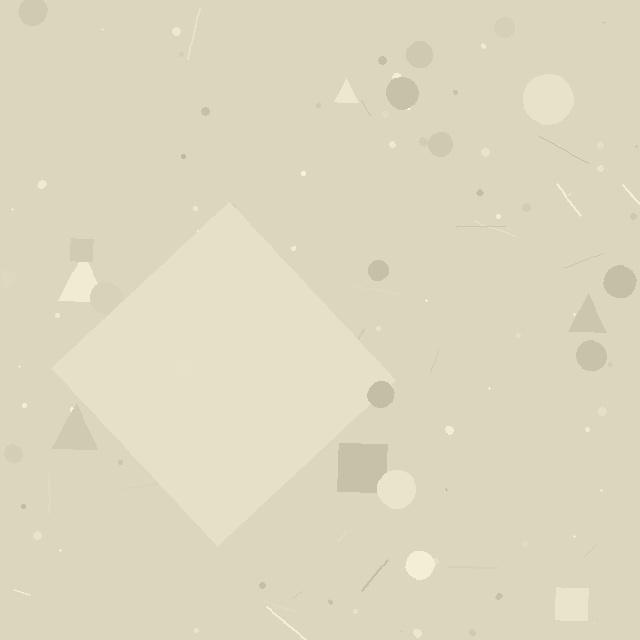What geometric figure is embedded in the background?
A diamond is embedded in the background.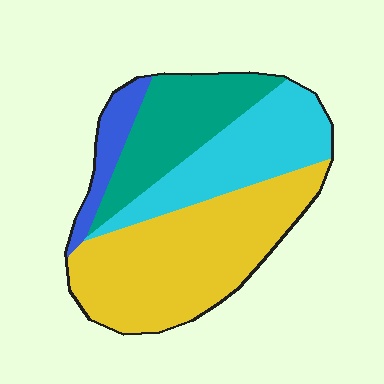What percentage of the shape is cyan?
Cyan takes up about one quarter (1/4) of the shape.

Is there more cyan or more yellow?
Yellow.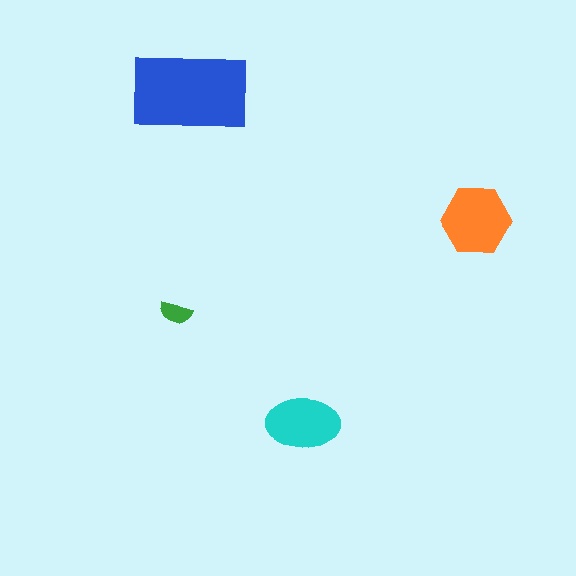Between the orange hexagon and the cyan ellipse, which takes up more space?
The orange hexagon.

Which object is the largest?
The blue rectangle.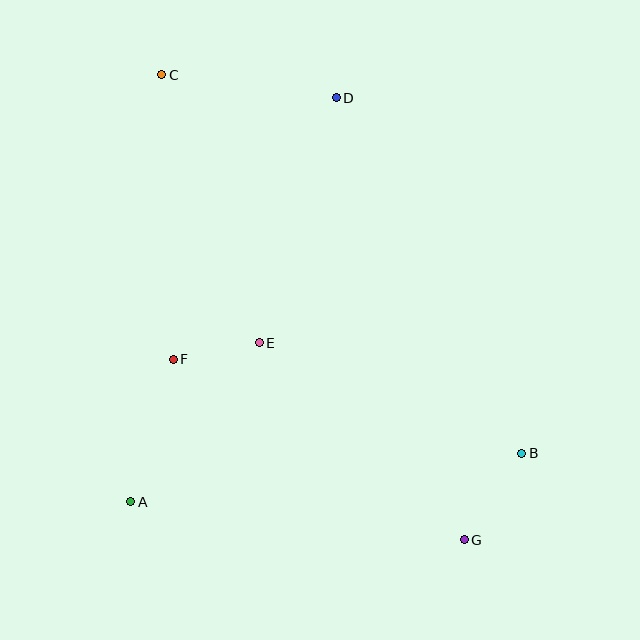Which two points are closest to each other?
Points E and F are closest to each other.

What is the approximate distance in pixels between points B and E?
The distance between B and E is approximately 285 pixels.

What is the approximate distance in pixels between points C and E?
The distance between C and E is approximately 285 pixels.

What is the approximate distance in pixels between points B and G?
The distance between B and G is approximately 104 pixels.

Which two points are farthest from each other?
Points C and G are farthest from each other.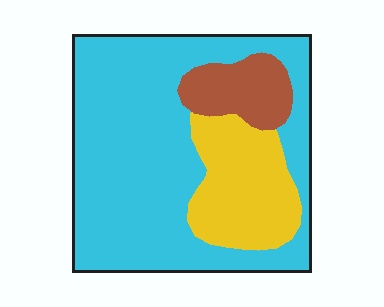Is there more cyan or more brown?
Cyan.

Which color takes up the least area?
Brown, at roughly 10%.